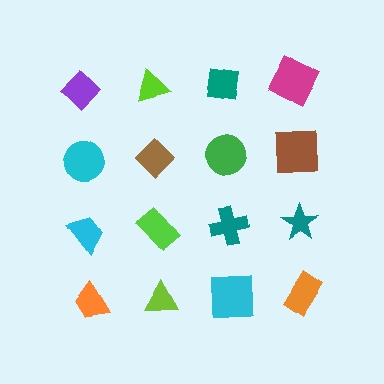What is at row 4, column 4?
An orange rectangle.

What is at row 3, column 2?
A lime rectangle.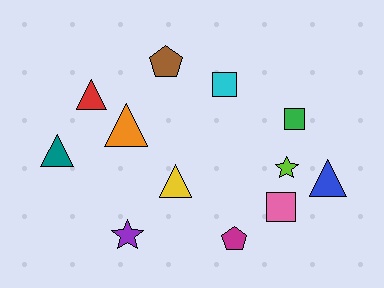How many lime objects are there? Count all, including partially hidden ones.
There is 1 lime object.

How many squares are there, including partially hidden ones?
There are 3 squares.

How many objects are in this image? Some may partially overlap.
There are 12 objects.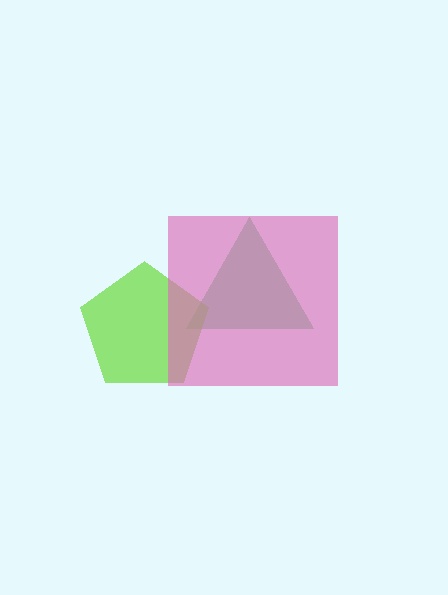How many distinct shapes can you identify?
There are 3 distinct shapes: a green triangle, a lime pentagon, a pink square.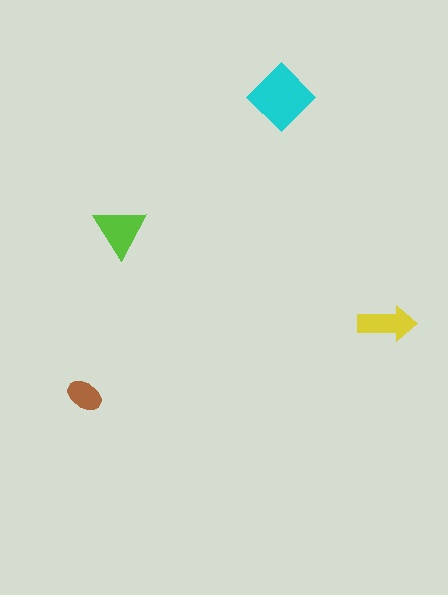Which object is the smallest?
The brown ellipse.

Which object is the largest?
The cyan diamond.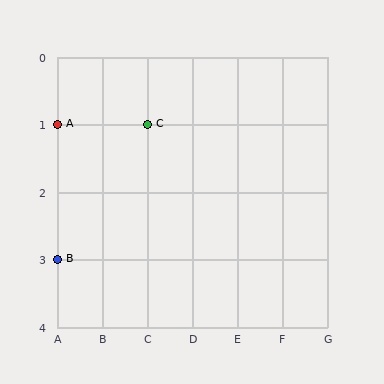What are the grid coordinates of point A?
Point A is at grid coordinates (A, 1).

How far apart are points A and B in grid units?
Points A and B are 2 rows apart.